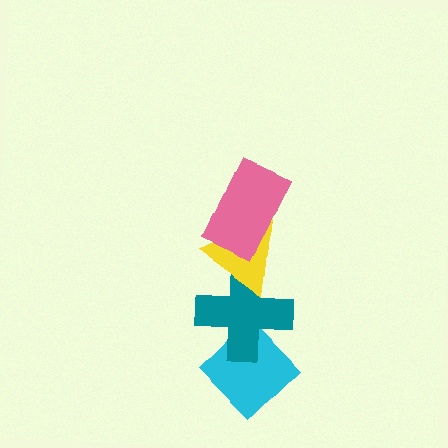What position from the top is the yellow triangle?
The yellow triangle is 2nd from the top.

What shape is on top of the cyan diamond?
The teal cross is on top of the cyan diamond.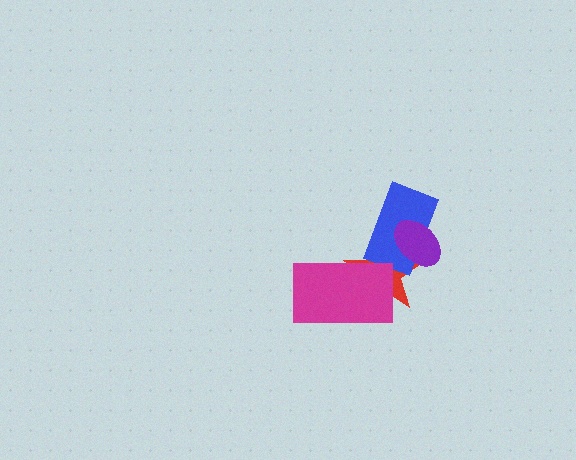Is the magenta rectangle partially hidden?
No, no other shape covers it.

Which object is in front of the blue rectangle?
The purple ellipse is in front of the blue rectangle.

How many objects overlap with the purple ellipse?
2 objects overlap with the purple ellipse.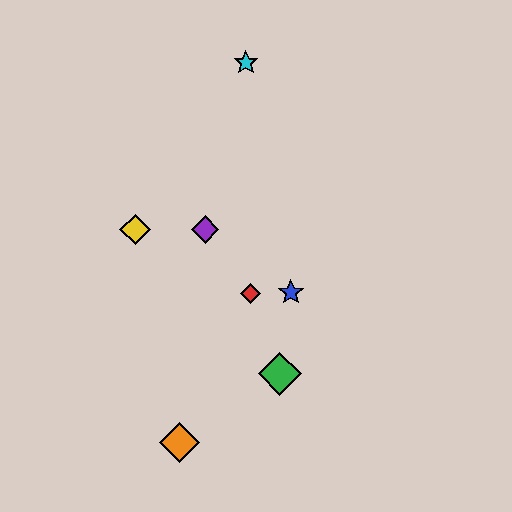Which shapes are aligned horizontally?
The yellow diamond, the purple diamond are aligned horizontally.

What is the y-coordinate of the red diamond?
The red diamond is at y≈294.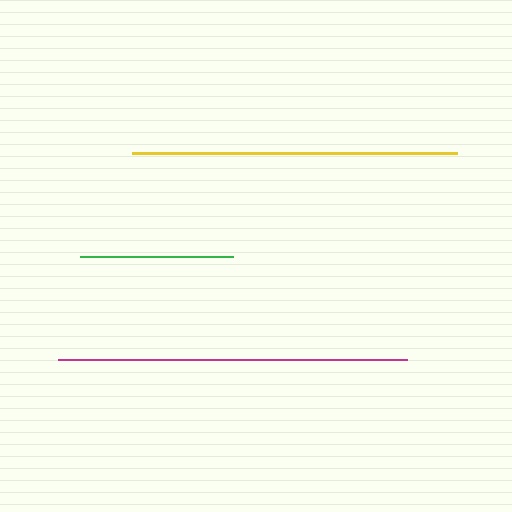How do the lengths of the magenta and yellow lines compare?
The magenta and yellow lines are approximately the same length.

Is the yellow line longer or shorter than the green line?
The yellow line is longer than the green line.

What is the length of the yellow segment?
The yellow segment is approximately 325 pixels long.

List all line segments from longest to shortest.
From longest to shortest: magenta, yellow, green.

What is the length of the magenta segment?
The magenta segment is approximately 349 pixels long.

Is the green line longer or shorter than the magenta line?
The magenta line is longer than the green line.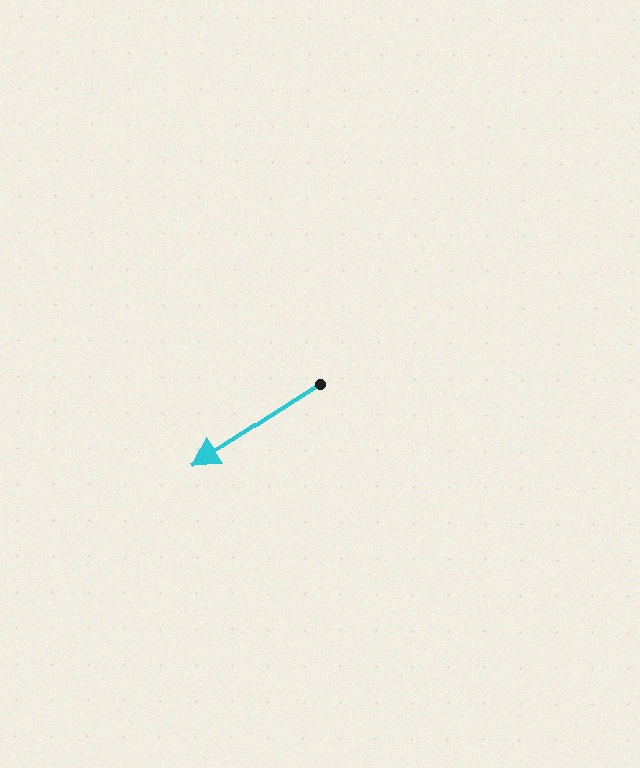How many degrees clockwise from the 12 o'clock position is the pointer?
Approximately 237 degrees.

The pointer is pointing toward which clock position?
Roughly 8 o'clock.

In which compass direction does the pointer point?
Southwest.